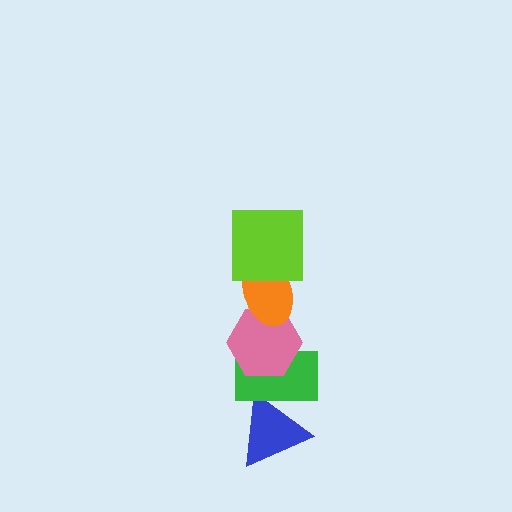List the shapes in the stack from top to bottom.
From top to bottom: the lime square, the orange ellipse, the pink hexagon, the green rectangle, the blue triangle.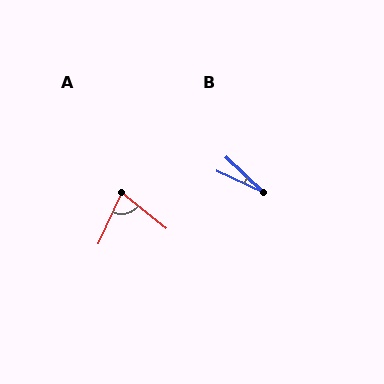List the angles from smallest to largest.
B (18°), A (75°).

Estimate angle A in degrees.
Approximately 75 degrees.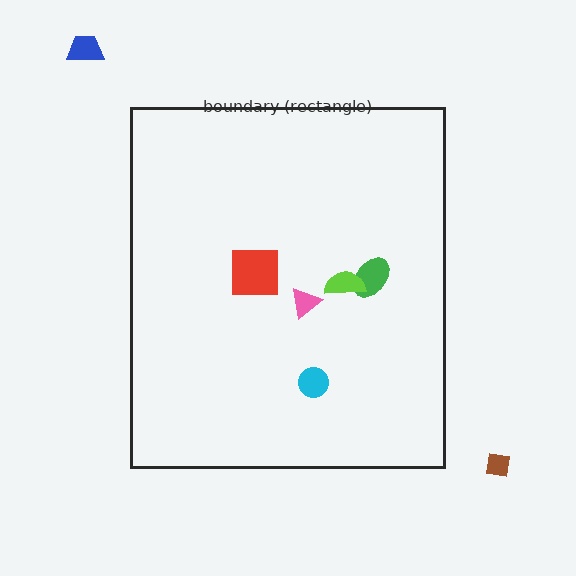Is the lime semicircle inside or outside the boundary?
Inside.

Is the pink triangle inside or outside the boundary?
Inside.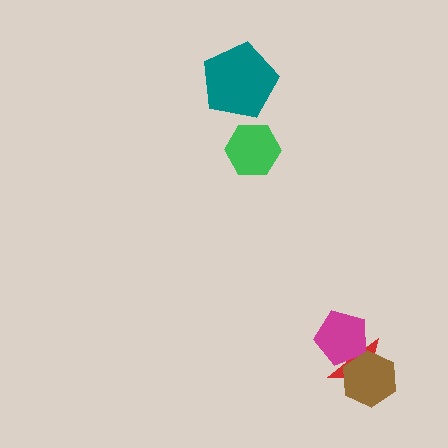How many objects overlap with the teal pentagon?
0 objects overlap with the teal pentagon.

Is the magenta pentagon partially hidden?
Yes, it is partially covered by another shape.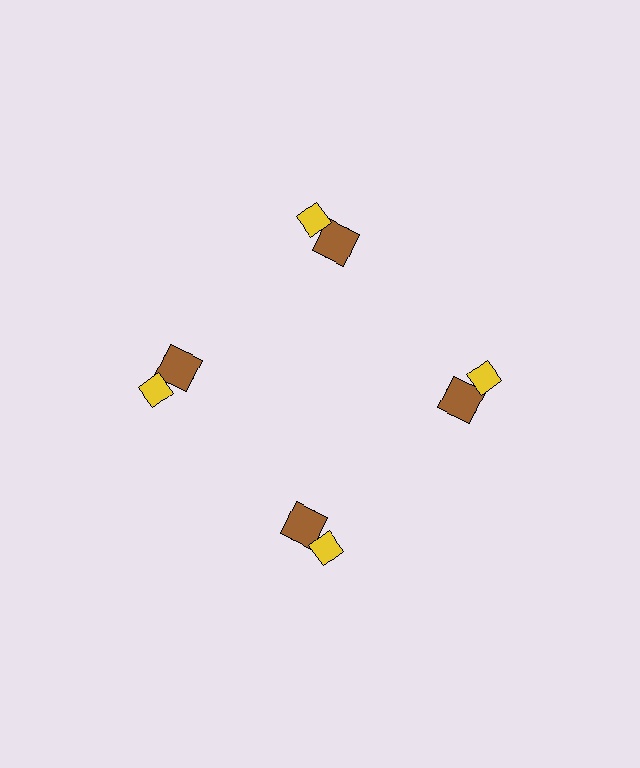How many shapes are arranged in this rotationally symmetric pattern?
There are 8 shapes, arranged in 4 groups of 2.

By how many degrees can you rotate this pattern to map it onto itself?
The pattern maps onto itself every 90 degrees of rotation.